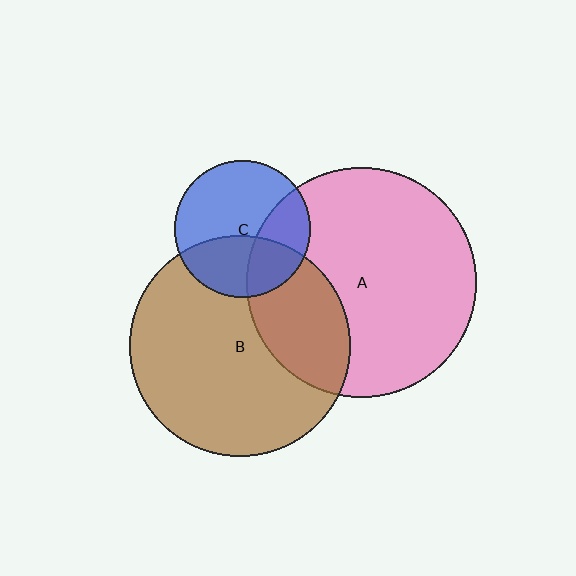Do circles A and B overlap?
Yes.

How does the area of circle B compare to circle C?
Approximately 2.6 times.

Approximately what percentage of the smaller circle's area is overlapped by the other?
Approximately 30%.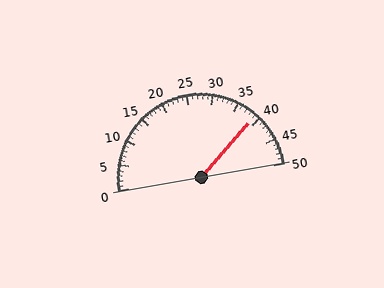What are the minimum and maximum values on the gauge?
The gauge ranges from 0 to 50.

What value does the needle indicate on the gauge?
The needle indicates approximately 39.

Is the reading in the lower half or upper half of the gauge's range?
The reading is in the upper half of the range (0 to 50).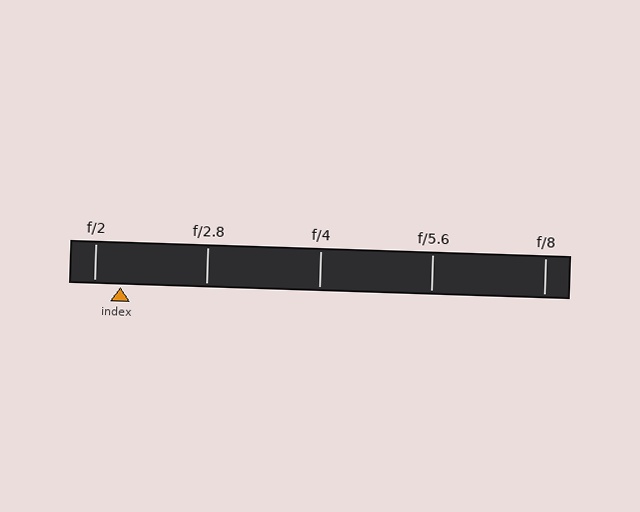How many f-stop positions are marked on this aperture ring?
There are 5 f-stop positions marked.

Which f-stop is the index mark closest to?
The index mark is closest to f/2.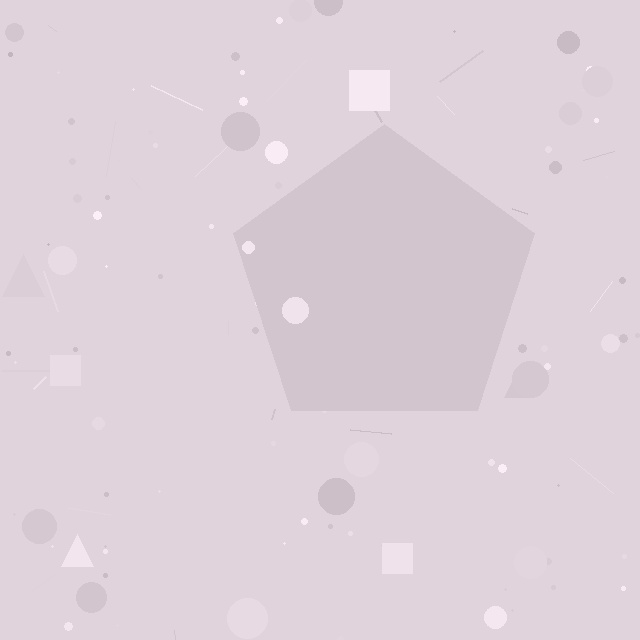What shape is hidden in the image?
A pentagon is hidden in the image.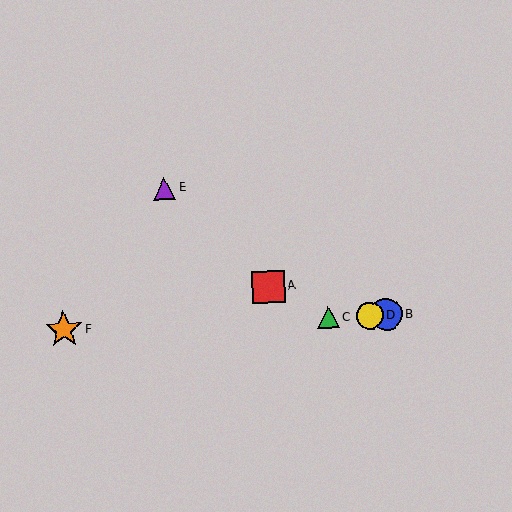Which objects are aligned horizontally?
Objects B, C, D, F are aligned horizontally.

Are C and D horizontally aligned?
Yes, both are at y≈317.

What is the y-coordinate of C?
Object C is at y≈317.